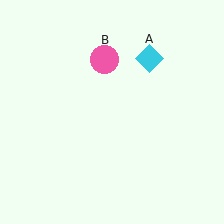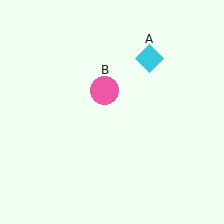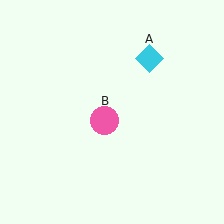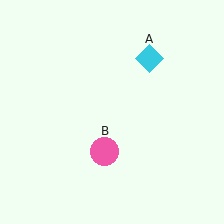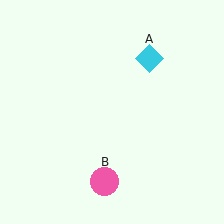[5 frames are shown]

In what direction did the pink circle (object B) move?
The pink circle (object B) moved down.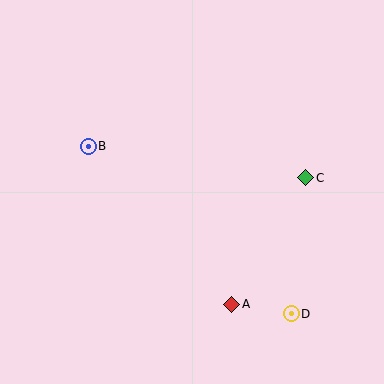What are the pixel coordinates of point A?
Point A is at (232, 304).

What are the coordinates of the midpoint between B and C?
The midpoint between B and C is at (197, 162).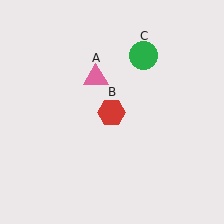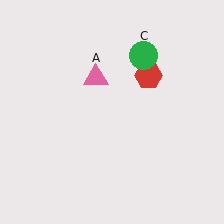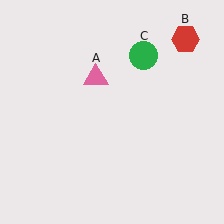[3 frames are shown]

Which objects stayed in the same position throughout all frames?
Pink triangle (object A) and green circle (object C) remained stationary.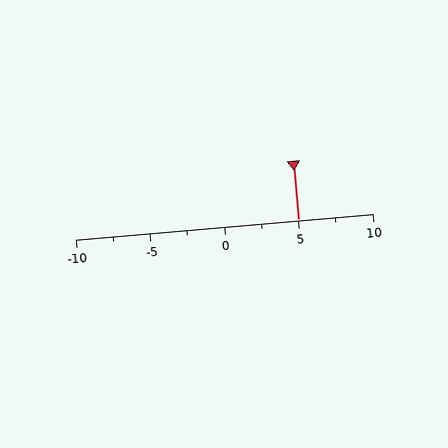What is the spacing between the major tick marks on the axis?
The major ticks are spaced 5 apart.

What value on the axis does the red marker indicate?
The marker indicates approximately 5.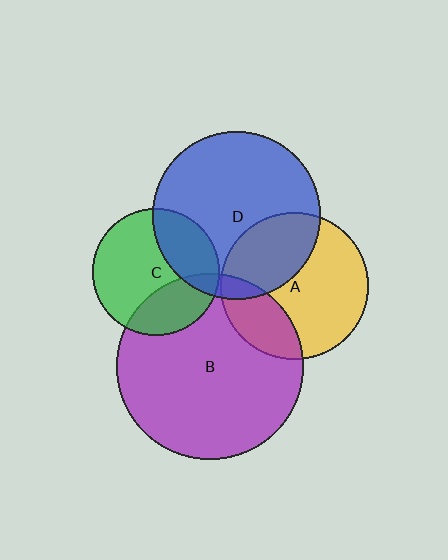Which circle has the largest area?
Circle B (purple).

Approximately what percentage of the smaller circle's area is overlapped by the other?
Approximately 25%.